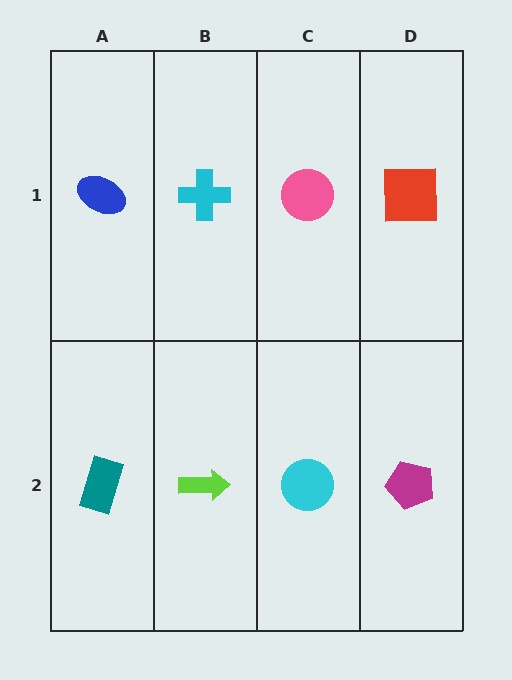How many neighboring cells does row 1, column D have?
2.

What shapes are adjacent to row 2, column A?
A blue ellipse (row 1, column A), a lime arrow (row 2, column B).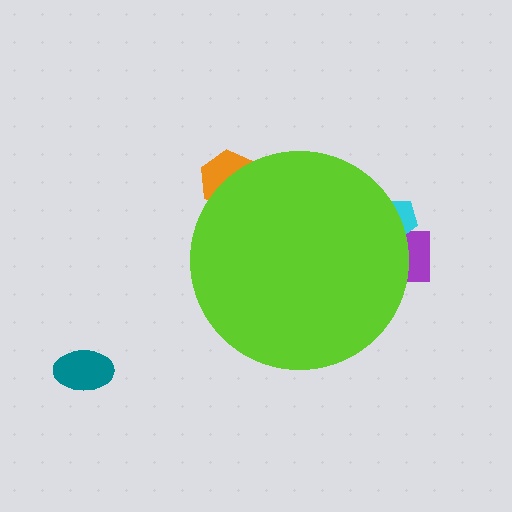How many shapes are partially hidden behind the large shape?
3 shapes are partially hidden.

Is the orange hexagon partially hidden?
Yes, the orange hexagon is partially hidden behind the lime circle.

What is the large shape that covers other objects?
A lime circle.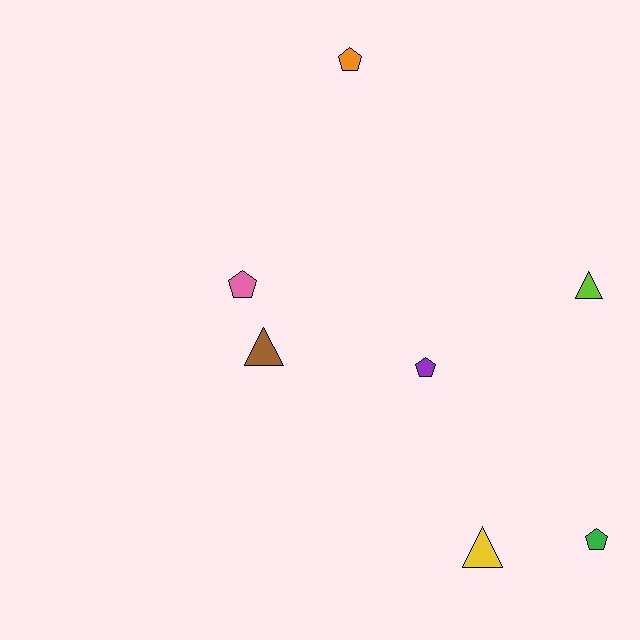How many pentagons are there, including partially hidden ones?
There are 4 pentagons.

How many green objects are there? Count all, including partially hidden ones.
There is 1 green object.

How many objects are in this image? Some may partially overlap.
There are 7 objects.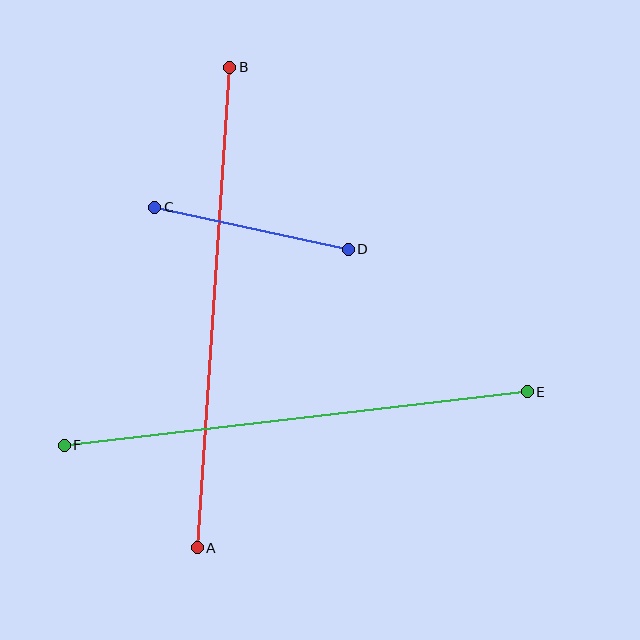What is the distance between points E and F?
The distance is approximately 466 pixels.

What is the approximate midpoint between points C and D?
The midpoint is at approximately (251, 228) pixels.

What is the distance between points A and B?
The distance is approximately 481 pixels.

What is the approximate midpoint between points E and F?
The midpoint is at approximately (296, 419) pixels.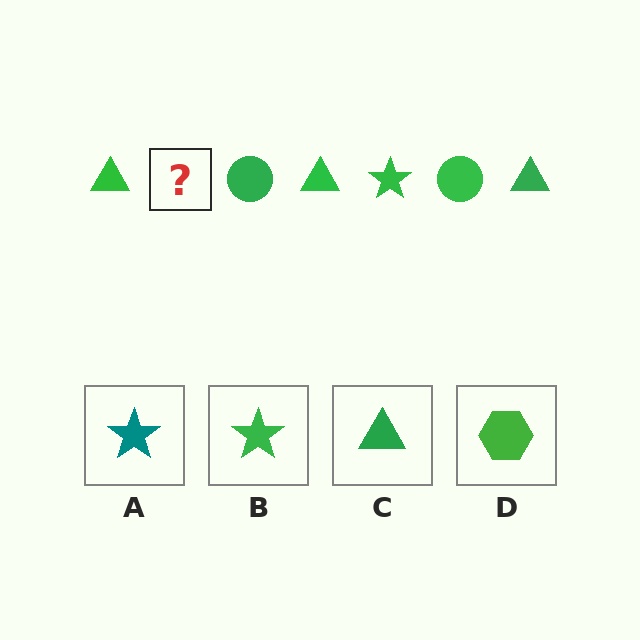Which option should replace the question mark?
Option B.